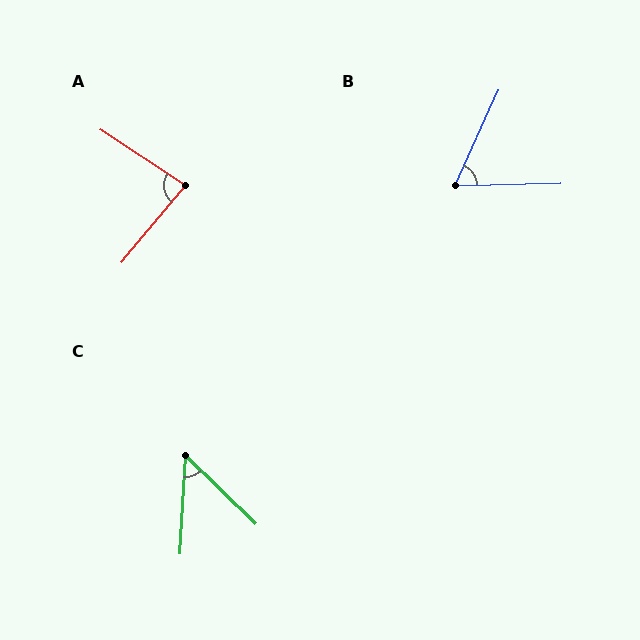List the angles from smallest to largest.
C (49°), B (64°), A (84°).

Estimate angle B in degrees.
Approximately 64 degrees.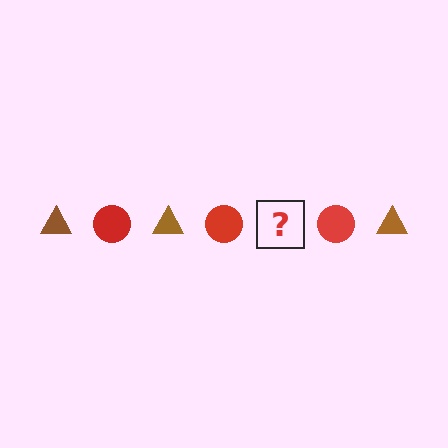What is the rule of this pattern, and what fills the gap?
The rule is that the pattern alternates between brown triangle and red circle. The gap should be filled with a brown triangle.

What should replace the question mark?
The question mark should be replaced with a brown triangle.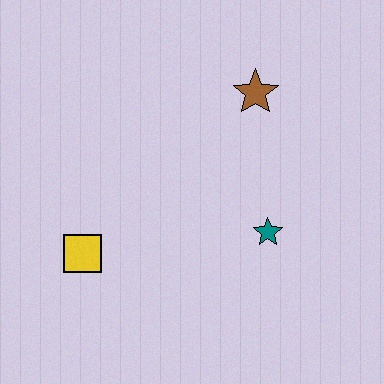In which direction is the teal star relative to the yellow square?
The teal star is to the right of the yellow square.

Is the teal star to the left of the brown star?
No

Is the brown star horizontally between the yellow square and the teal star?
Yes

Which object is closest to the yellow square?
The teal star is closest to the yellow square.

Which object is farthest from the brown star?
The yellow square is farthest from the brown star.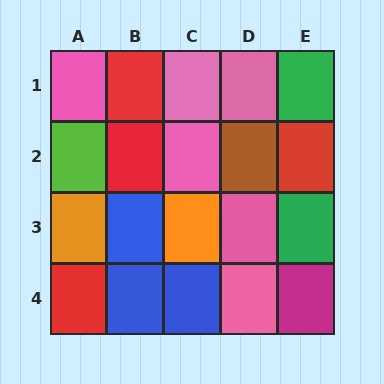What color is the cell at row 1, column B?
Red.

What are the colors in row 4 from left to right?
Red, blue, blue, pink, magenta.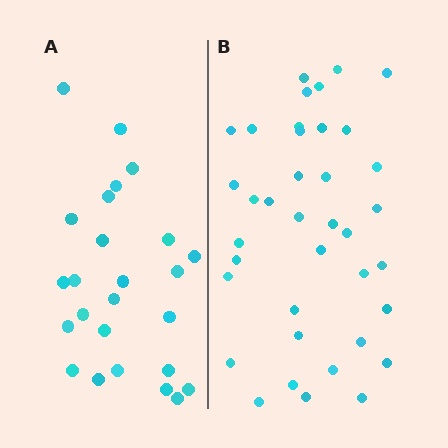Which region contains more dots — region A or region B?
Region B (the right region) has more dots.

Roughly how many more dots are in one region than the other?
Region B has approximately 15 more dots than region A.